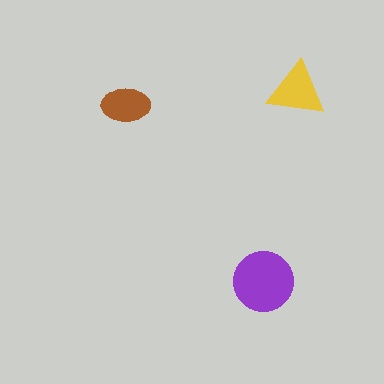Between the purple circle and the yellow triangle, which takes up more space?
The purple circle.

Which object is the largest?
The purple circle.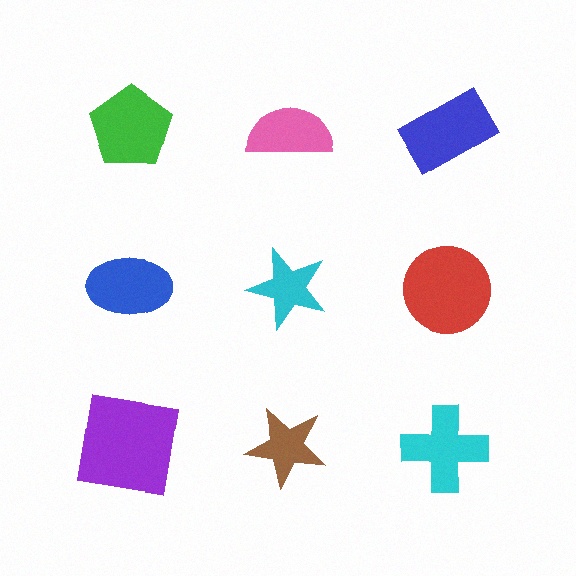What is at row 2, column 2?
A cyan star.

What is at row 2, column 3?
A red circle.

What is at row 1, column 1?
A green pentagon.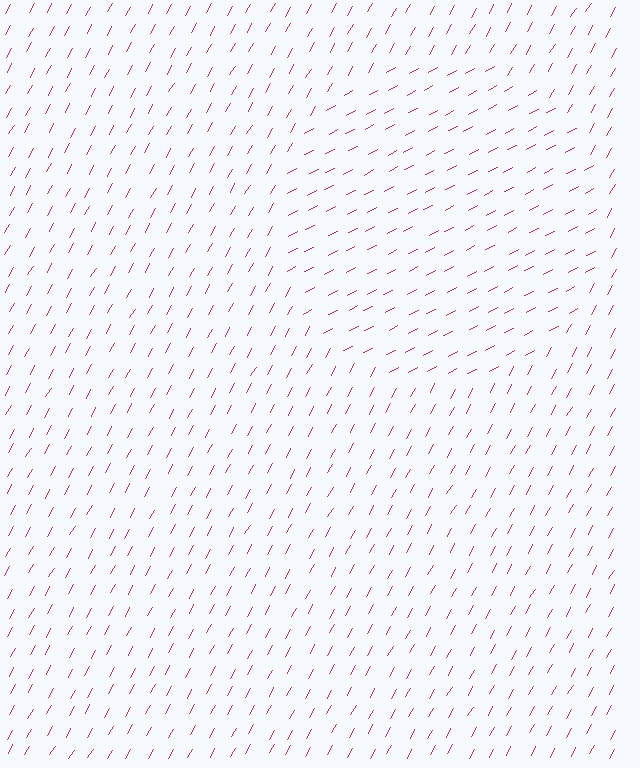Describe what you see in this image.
The image is filled with small magenta line segments. A circle region in the image has lines oriented differently from the surrounding lines, creating a visible texture boundary.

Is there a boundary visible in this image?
Yes, there is a texture boundary formed by a change in line orientation.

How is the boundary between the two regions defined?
The boundary is defined purely by a change in line orientation (approximately 33 degrees difference). All lines are the same color and thickness.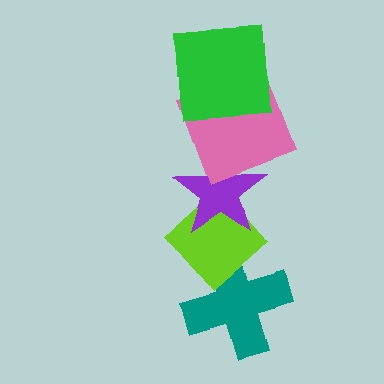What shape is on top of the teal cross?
The lime diamond is on top of the teal cross.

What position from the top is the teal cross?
The teal cross is 5th from the top.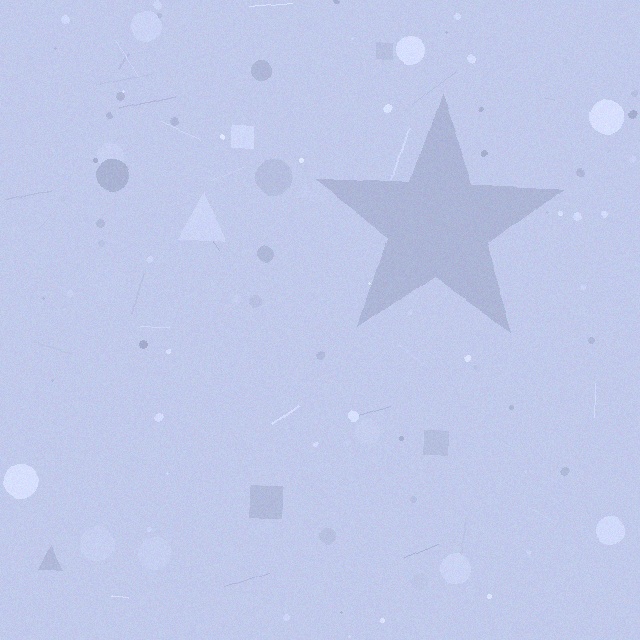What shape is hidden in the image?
A star is hidden in the image.